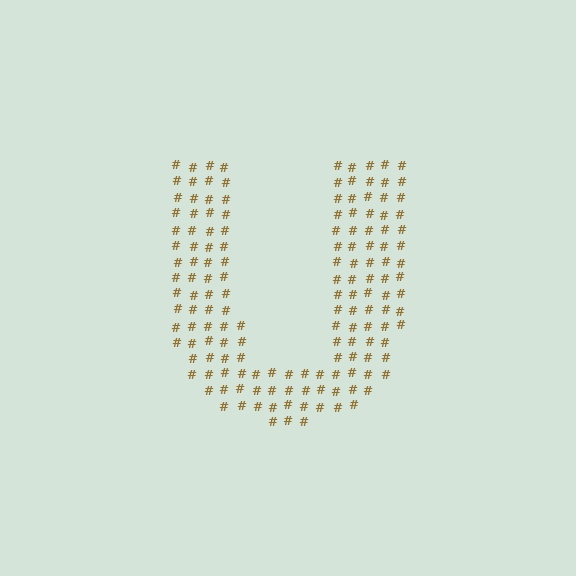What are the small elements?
The small elements are hash symbols.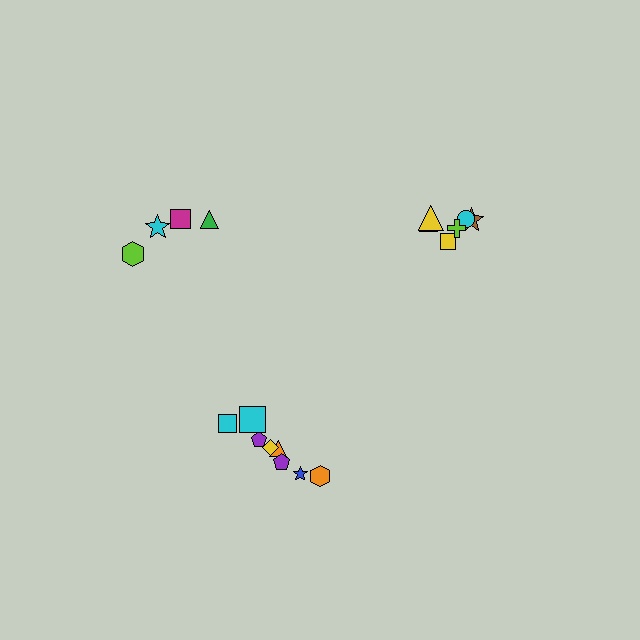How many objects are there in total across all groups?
There are 18 objects.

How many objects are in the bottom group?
There are 8 objects.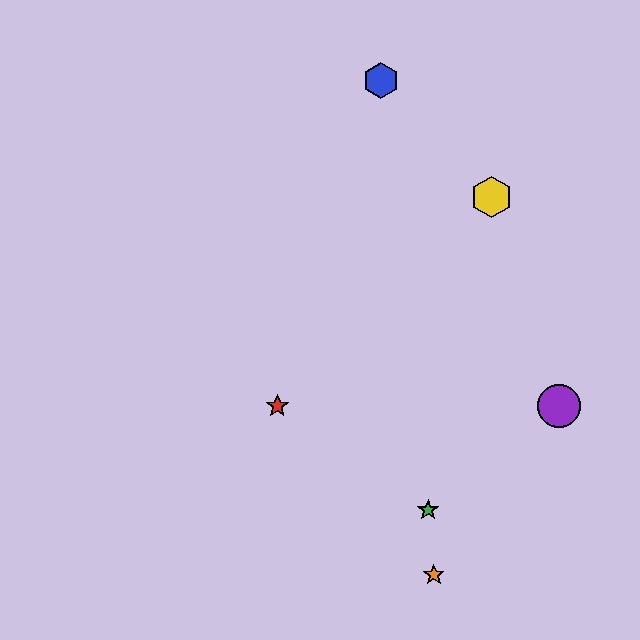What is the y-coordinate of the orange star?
The orange star is at y≈575.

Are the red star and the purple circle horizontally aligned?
Yes, both are at y≈406.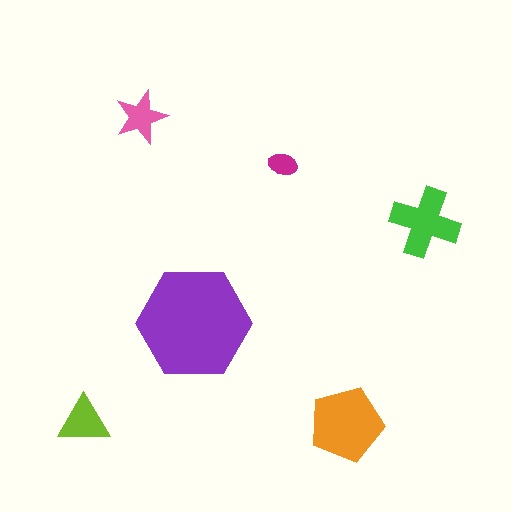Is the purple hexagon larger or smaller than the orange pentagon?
Larger.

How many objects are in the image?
There are 6 objects in the image.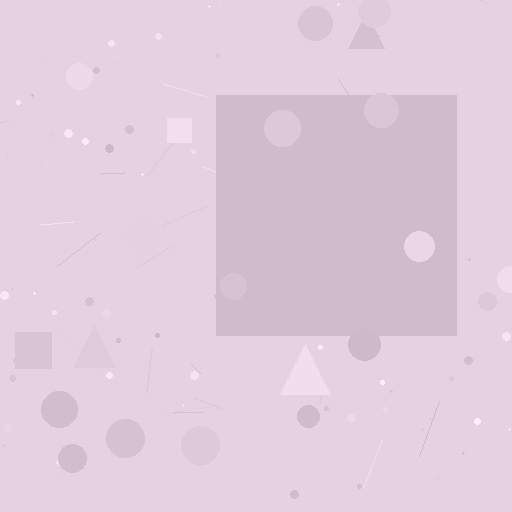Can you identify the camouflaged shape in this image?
The camouflaged shape is a square.